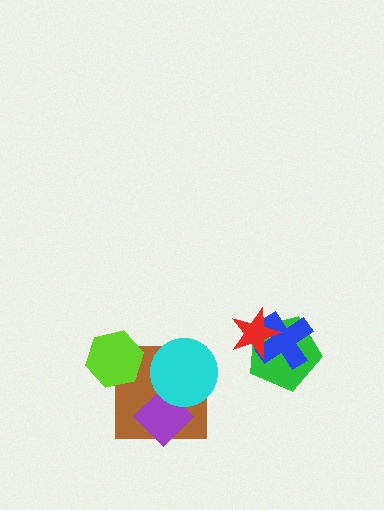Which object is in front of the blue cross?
The red star is in front of the blue cross.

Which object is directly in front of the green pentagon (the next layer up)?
The blue cross is directly in front of the green pentagon.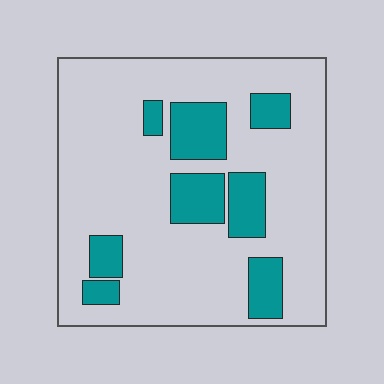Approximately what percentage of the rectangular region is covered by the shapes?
Approximately 20%.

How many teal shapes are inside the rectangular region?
8.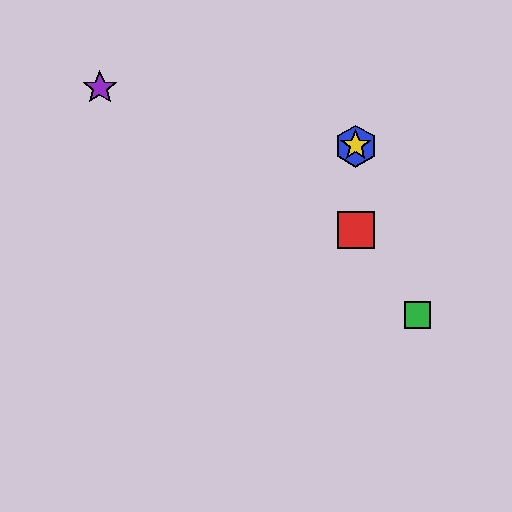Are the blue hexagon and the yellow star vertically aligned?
Yes, both are at x≈356.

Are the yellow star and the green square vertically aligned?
No, the yellow star is at x≈356 and the green square is at x≈418.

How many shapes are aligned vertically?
3 shapes (the red square, the blue hexagon, the yellow star) are aligned vertically.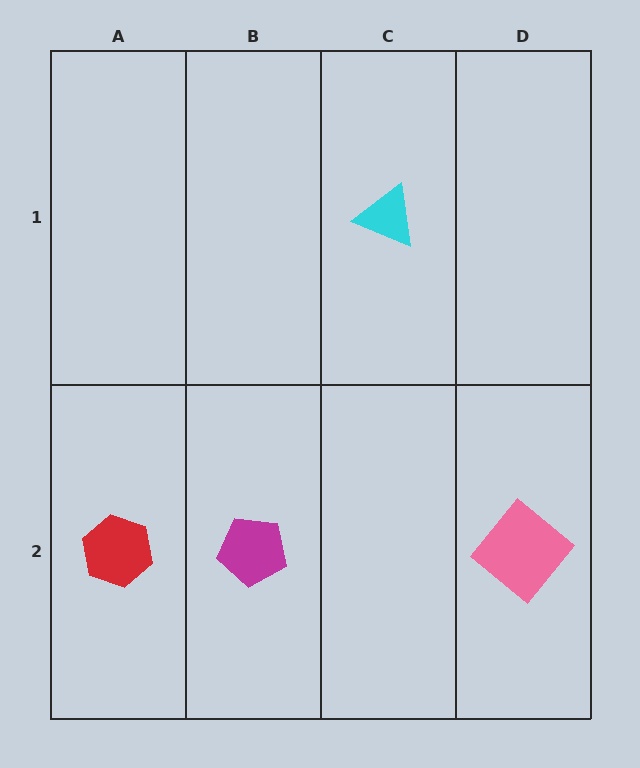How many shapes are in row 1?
1 shape.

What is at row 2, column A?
A red hexagon.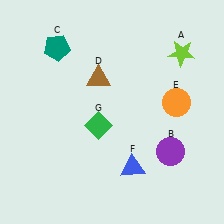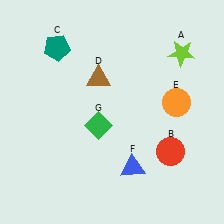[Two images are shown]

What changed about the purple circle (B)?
In Image 1, B is purple. In Image 2, it changed to red.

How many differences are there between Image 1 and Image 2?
There is 1 difference between the two images.